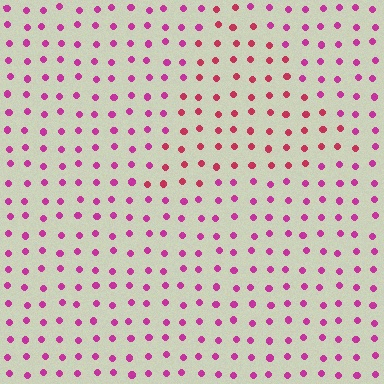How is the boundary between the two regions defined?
The boundary is defined purely by a slight shift in hue (about 28 degrees). Spacing, size, and orientation are identical on both sides.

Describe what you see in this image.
The image is filled with small magenta elements in a uniform arrangement. A triangle-shaped region is visible where the elements are tinted to a slightly different hue, forming a subtle color boundary.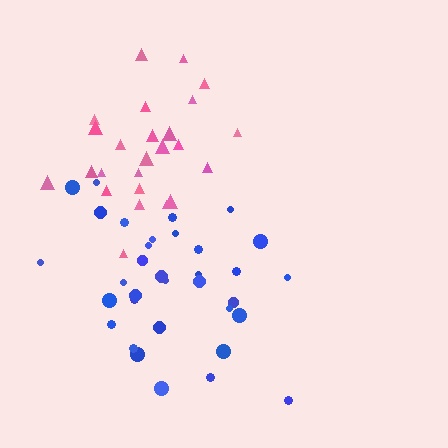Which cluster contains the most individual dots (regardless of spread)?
Blue (34).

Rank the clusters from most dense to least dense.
pink, blue.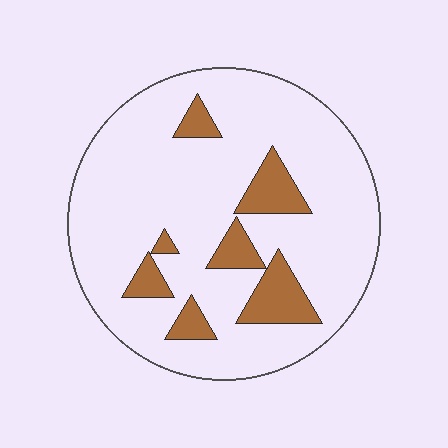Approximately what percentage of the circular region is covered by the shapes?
Approximately 15%.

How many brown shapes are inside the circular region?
7.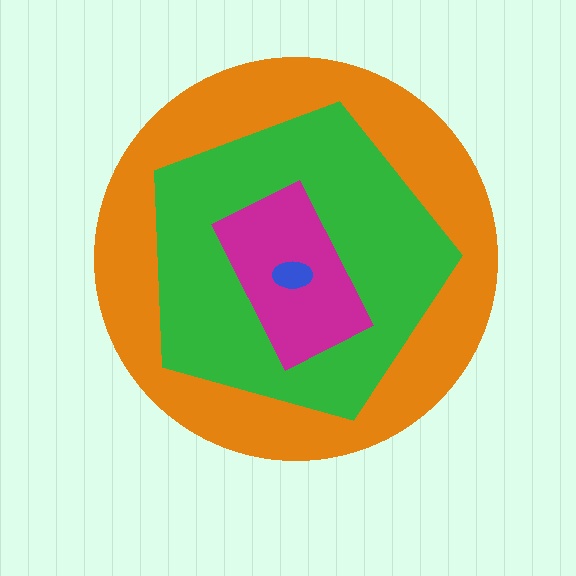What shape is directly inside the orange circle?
The green pentagon.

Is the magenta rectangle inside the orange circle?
Yes.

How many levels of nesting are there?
4.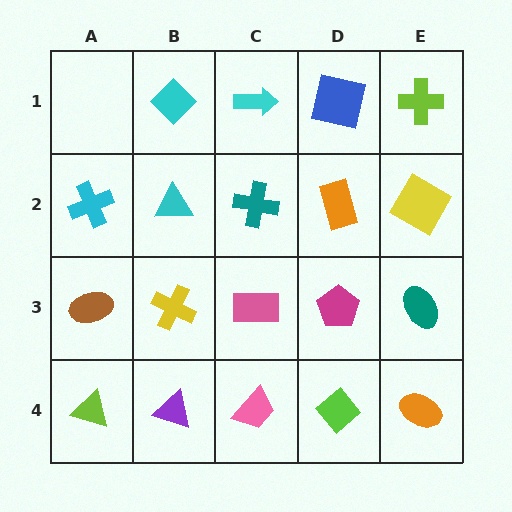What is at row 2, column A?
A cyan cross.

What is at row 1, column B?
A cyan diamond.